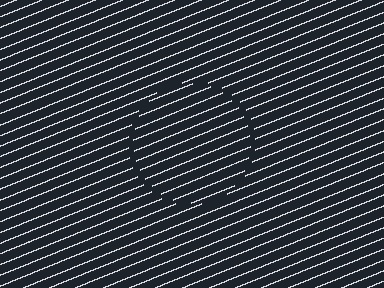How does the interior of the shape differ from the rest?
The interior of the shape contains the same grating, shifted by half a period — the contour is defined by the phase discontinuity where line-ends from the inner and outer gratings abut.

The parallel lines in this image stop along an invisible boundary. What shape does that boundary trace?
An illusory circle. The interior of the shape contains the same grating, shifted by half a period — the contour is defined by the phase discontinuity where line-ends from the inner and outer gratings abut.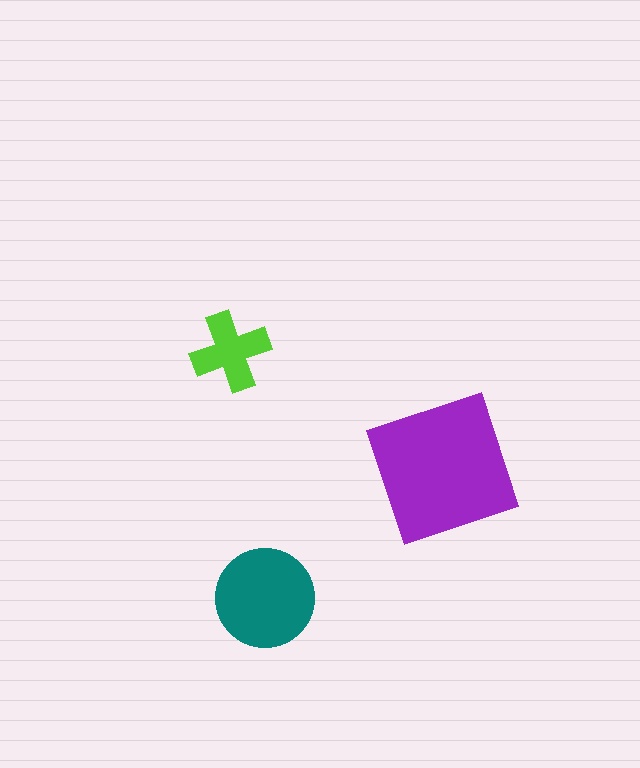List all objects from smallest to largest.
The lime cross, the teal circle, the purple square.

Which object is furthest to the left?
The lime cross is leftmost.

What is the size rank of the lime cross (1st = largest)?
3rd.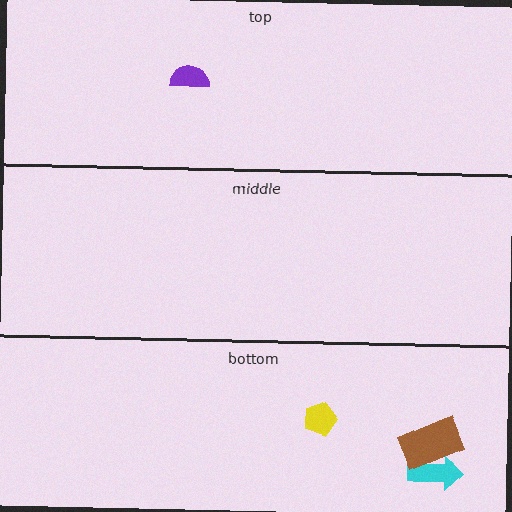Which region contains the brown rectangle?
The bottom region.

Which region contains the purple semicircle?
The top region.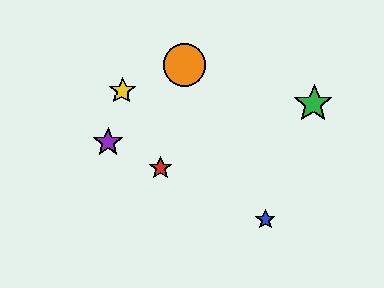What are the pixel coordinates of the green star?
The green star is at (314, 104).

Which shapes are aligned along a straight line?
The red star, the blue star, the purple star are aligned along a straight line.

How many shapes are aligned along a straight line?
3 shapes (the red star, the blue star, the purple star) are aligned along a straight line.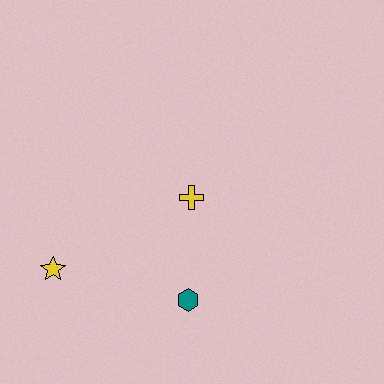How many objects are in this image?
There are 3 objects.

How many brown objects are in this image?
There are no brown objects.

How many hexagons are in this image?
There is 1 hexagon.